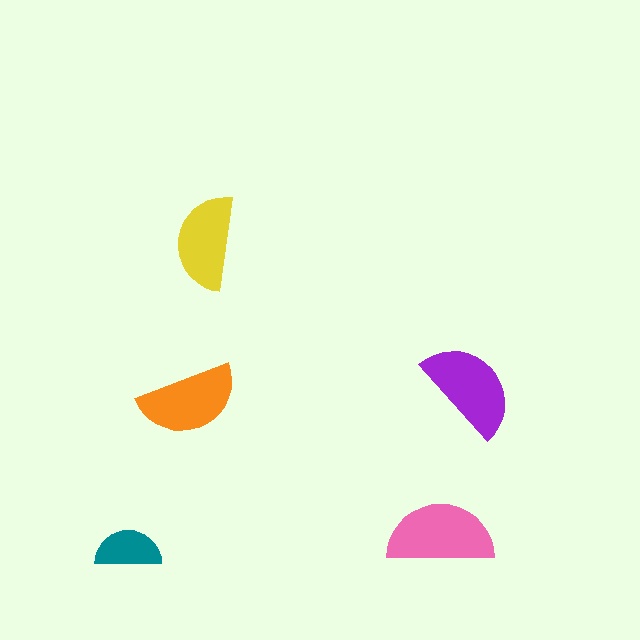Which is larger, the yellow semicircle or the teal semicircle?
The yellow one.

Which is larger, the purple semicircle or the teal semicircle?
The purple one.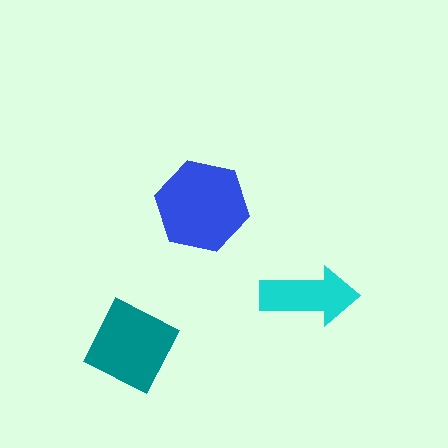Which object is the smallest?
The cyan arrow.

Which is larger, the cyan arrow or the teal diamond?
The teal diamond.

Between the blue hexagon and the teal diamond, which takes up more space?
The blue hexagon.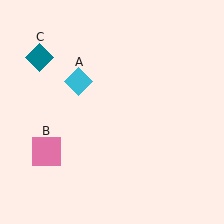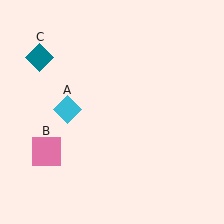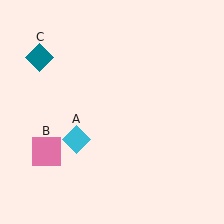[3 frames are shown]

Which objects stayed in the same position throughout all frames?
Pink square (object B) and teal diamond (object C) remained stationary.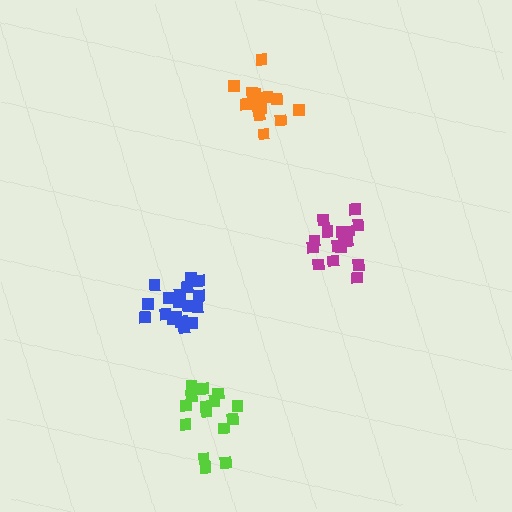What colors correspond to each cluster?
The clusters are colored: lime, blue, orange, magenta.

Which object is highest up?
The orange cluster is topmost.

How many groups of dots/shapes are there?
There are 4 groups.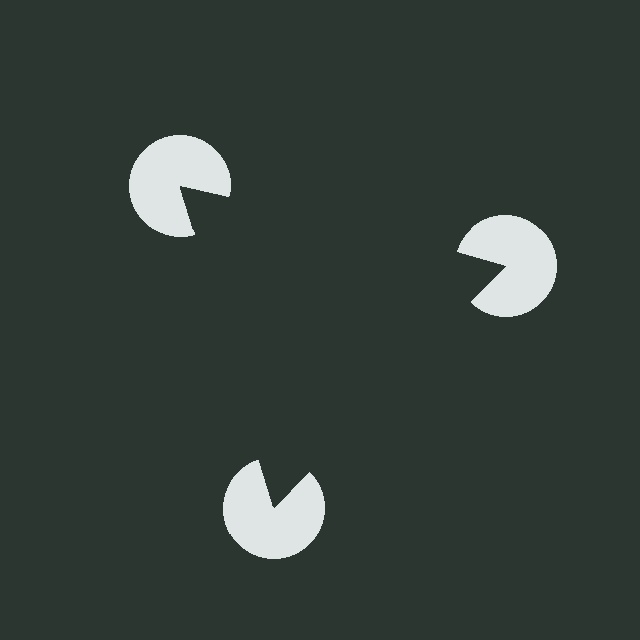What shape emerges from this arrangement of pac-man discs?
An illusory triangle — its edges are inferred from the aligned wedge cuts in the pac-man discs, not physically drawn.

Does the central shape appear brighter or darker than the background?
It typically appears slightly darker than the background, even though no actual brightness change is drawn.